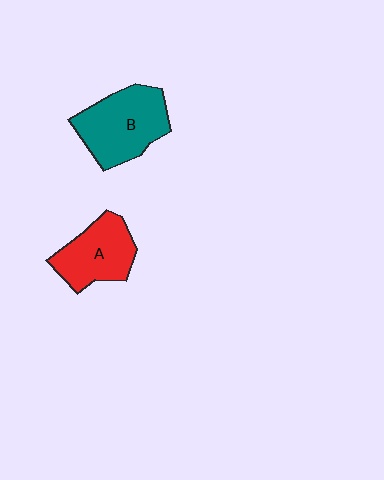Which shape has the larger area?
Shape B (teal).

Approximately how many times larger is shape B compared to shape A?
Approximately 1.3 times.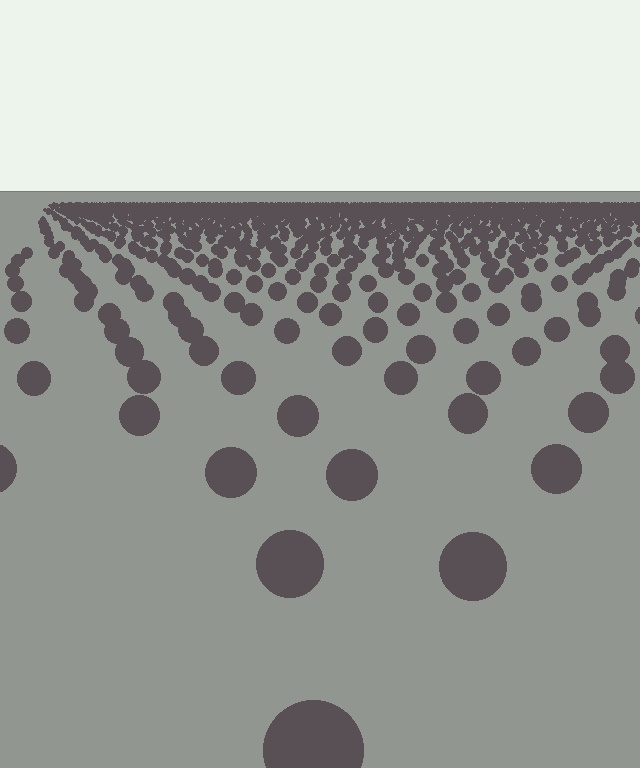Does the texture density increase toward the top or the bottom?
Density increases toward the top.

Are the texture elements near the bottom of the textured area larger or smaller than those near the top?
Larger. Near the bottom, elements are closer to the viewer and appear at a bigger on-screen size.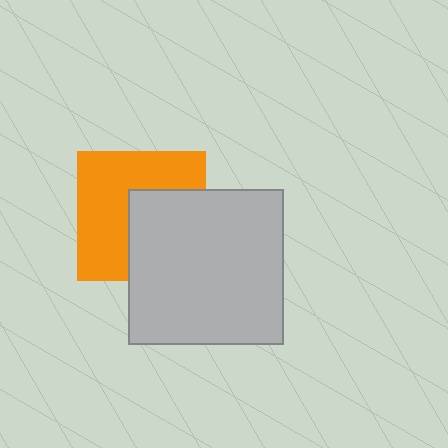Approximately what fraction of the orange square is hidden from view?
Roughly 43% of the orange square is hidden behind the light gray square.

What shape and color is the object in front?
The object in front is a light gray square.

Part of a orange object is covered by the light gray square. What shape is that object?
It is a square.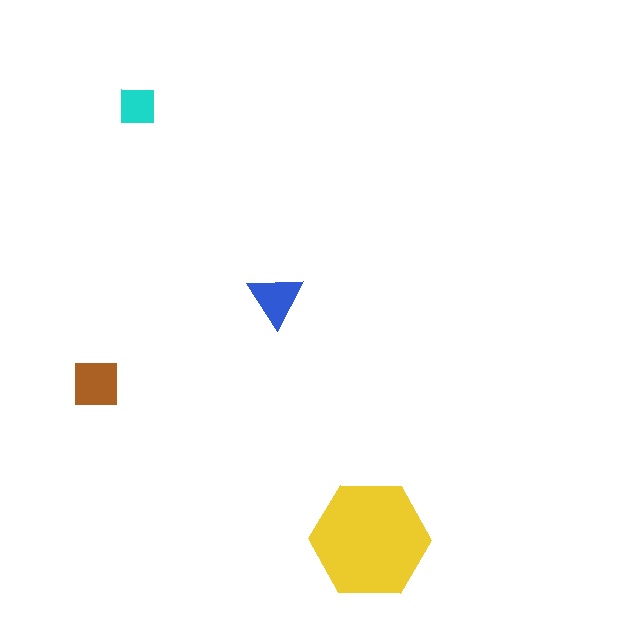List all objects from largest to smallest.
The yellow hexagon, the brown square, the blue triangle, the cyan square.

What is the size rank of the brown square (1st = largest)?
2nd.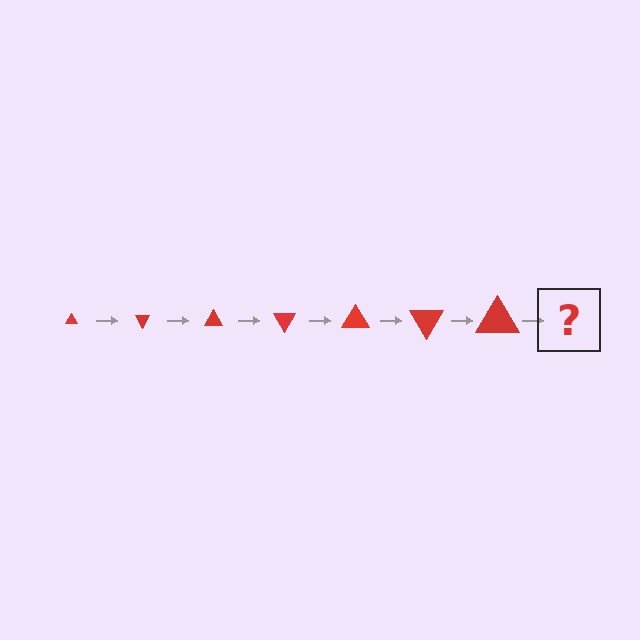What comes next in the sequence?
The next element should be a triangle, larger than the previous one and rotated 420 degrees from the start.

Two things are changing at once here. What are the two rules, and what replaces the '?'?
The two rules are that the triangle grows larger each step and it rotates 60 degrees each step. The '?' should be a triangle, larger than the previous one and rotated 420 degrees from the start.